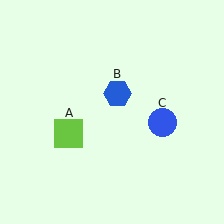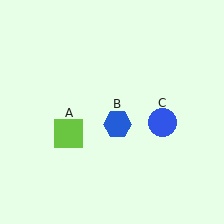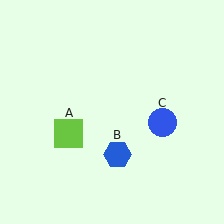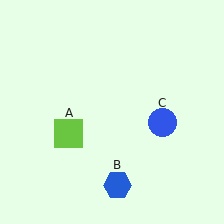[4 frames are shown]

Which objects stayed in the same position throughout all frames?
Lime square (object A) and blue circle (object C) remained stationary.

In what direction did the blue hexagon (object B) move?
The blue hexagon (object B) moved down.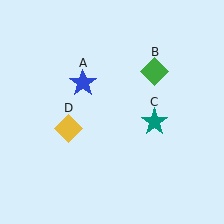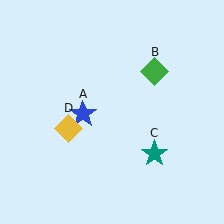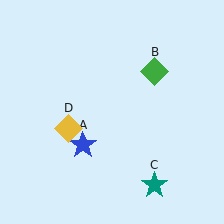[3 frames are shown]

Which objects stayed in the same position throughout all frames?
Green diamond (object B) and yellow diamond (object D) remained stationary.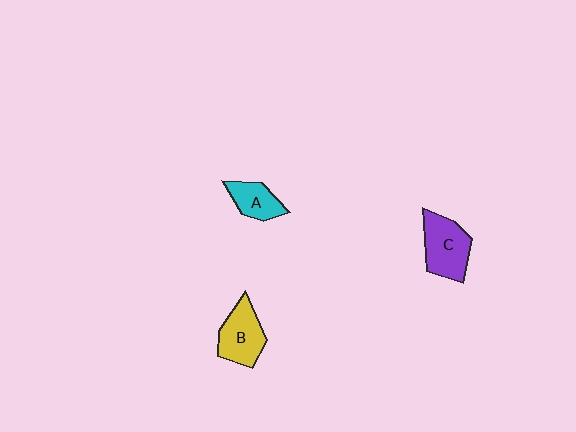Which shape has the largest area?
Shape C (purple).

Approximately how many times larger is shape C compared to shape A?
Approximately 1.6 times.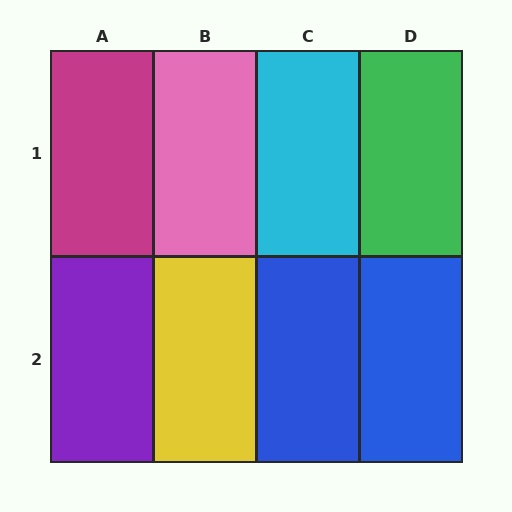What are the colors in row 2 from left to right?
Purple, yellow, blue, blue.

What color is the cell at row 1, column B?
Pink.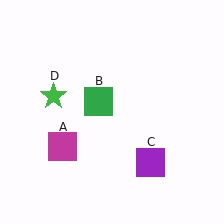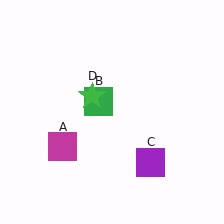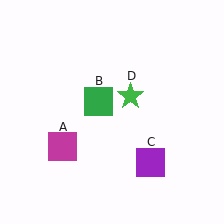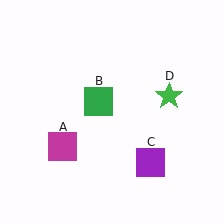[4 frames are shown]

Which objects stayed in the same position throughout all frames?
Magenta square (object A) and green square (object B) and purple square (object C) remained stationary.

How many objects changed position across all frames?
1 object changed position: green star (object D).